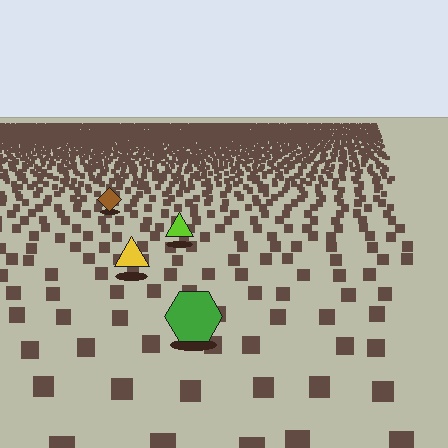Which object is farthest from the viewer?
The brown diamond is farthest from the viewer. It appears smaller and the ground texture around it is denser.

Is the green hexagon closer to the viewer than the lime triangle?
Yes. The green hexagon is closer — you can tell from the texture gradient: the ground texture is coarser near it.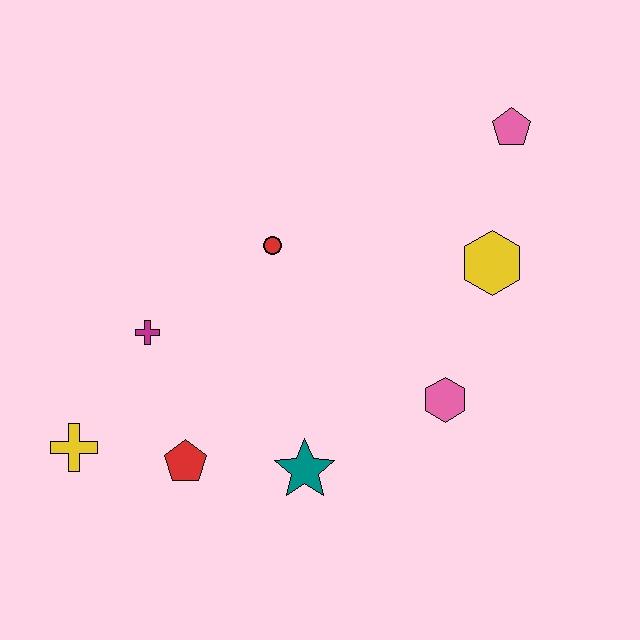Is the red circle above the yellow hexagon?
Yes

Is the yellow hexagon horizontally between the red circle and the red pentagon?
No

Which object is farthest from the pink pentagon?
The yellow cross is farthest from the pink pentagon.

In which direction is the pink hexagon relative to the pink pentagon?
The pink hexagon is below the pink pentagon.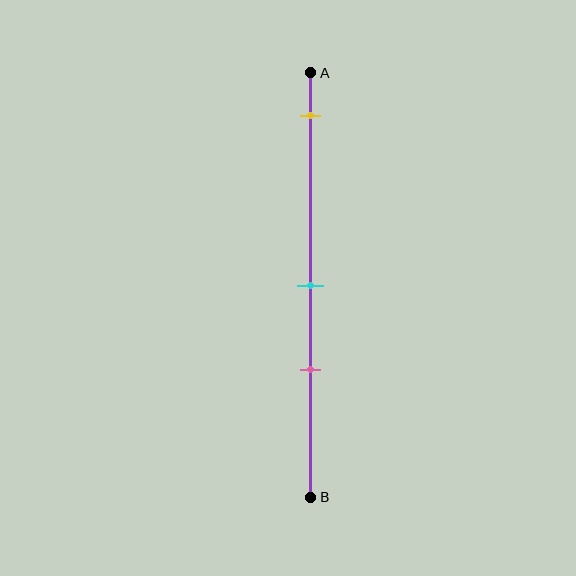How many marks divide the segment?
There are 3 marks dividing the segment.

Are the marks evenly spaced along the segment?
No, the marks are not evenly spaced.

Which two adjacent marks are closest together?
The cyan and pink marks are the closest adjacent pair.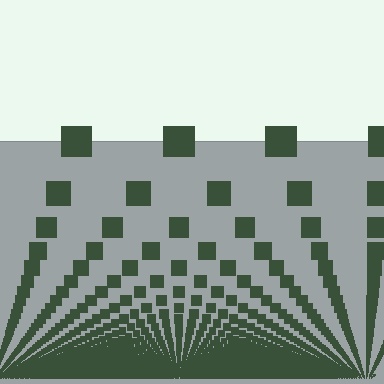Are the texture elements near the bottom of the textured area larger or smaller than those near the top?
Smaller. The gradient is inverted — elements near the bottom are smaller and denser.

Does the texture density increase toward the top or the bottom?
Density increases toward the bottom.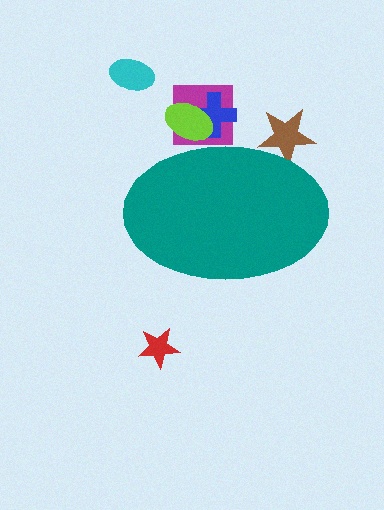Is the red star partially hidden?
No, the red star is fully visible.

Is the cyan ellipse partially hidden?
No, the cyan ellipse is fully visible.